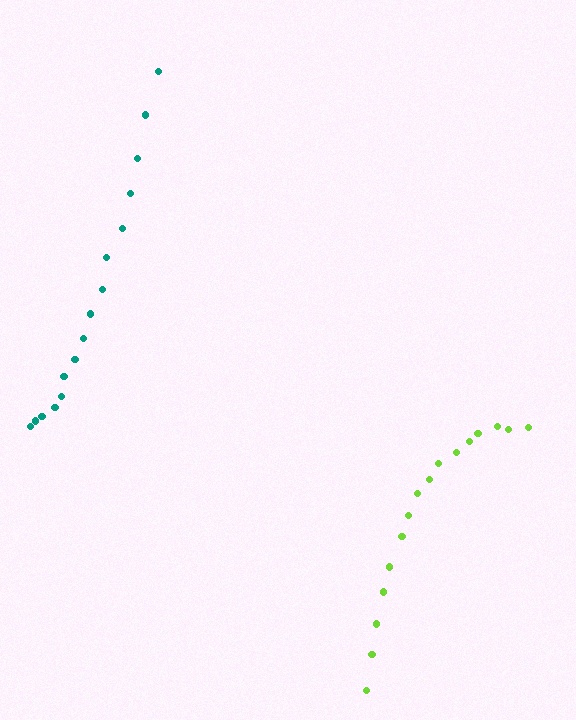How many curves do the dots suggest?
There are 2 distinct paths.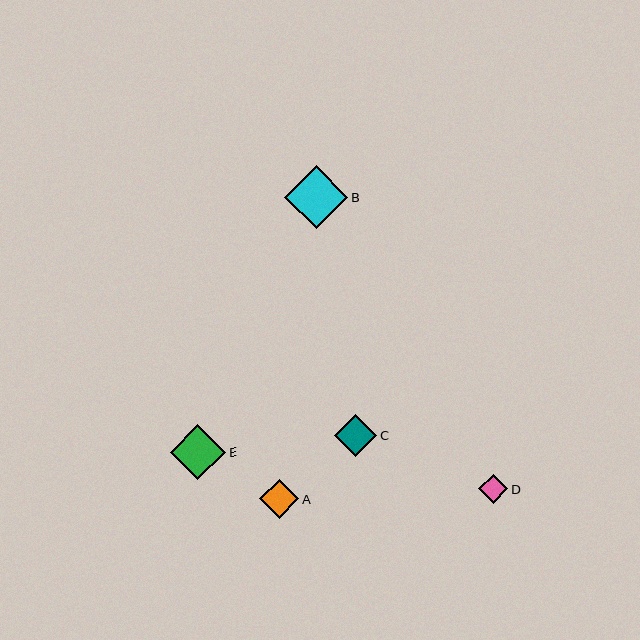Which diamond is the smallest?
Diamond D is the smallest with a size of approximately 29 pixels.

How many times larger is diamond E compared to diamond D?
Diamond E is approximately 1.9 times the size of diamond D.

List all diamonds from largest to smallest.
From largest to smallest: B, E, C, A, D.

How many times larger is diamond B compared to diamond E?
Diamond B is approximately 1.1 times the size of diamond E.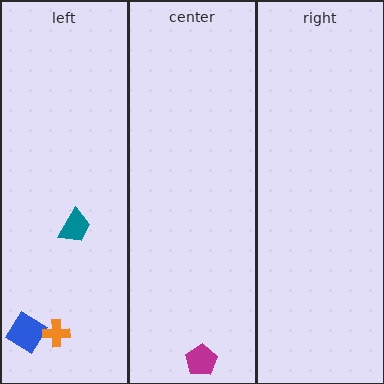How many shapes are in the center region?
1.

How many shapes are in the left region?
3.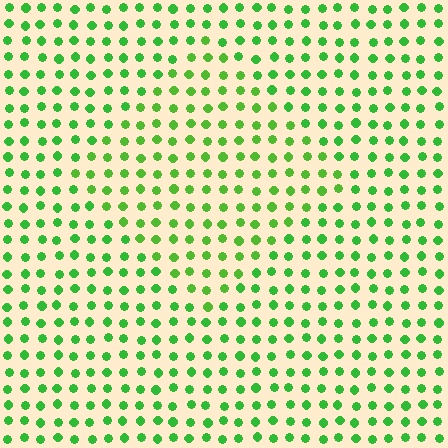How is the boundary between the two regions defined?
The boundary is defined purely by a slight shift in hue (about 17 degrees). Spacing, size, and orientation are identical on both sides.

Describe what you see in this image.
The image is filled with small green elements in a uniform arrangement. A diamond-shaped region is visible where the elements are tinted to a slightly different hue, forming a subtle color boundary.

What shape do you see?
I see a diamond.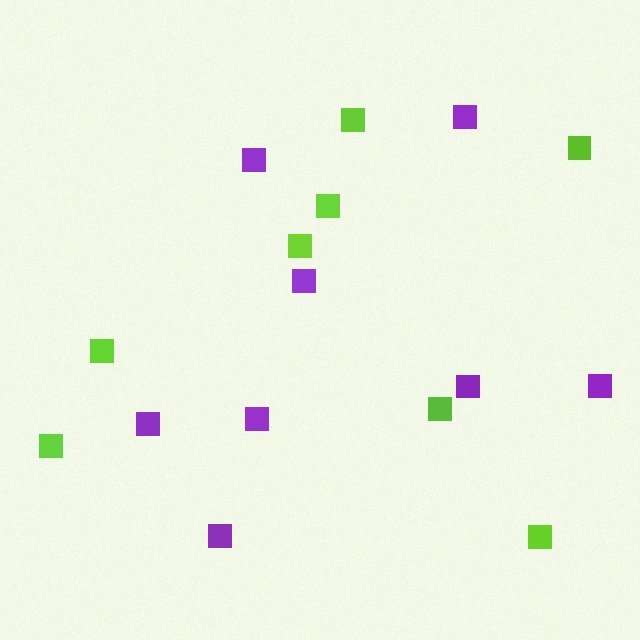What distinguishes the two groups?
There are 2 groups: one group of lime squares (8) and one group of purple squares (8).